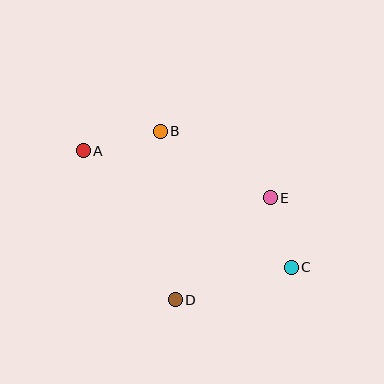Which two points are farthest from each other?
Points A and C are farthest from each other.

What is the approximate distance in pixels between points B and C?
The distance between B and C is approximately 189 pixels.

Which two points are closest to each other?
Points C and E are closest to each other.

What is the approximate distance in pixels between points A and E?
The distance between A and E is approximately 193 pixels.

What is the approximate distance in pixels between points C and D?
The distance between C and D is approximately 121 pixels.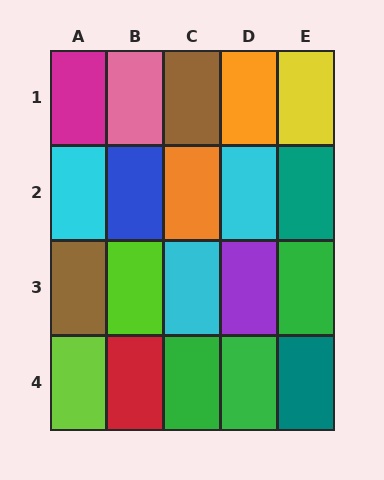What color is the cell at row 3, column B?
Lime.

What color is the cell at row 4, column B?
Red.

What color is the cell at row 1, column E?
Yellow.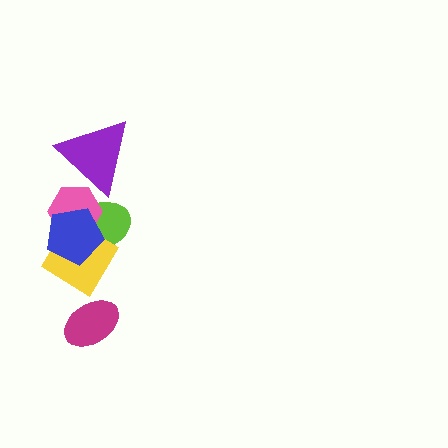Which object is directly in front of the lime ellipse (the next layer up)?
The pink hexagon is directly in front of the lime ellipse.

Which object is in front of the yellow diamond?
The blue pentagon is in front of the yellow diamond.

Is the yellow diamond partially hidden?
Yes, it is partially covered by another shape.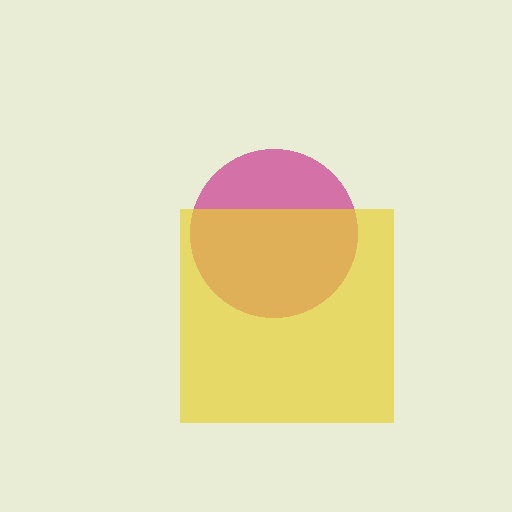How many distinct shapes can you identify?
There are 2 distinct shapes: a magenta circle, a yellow square.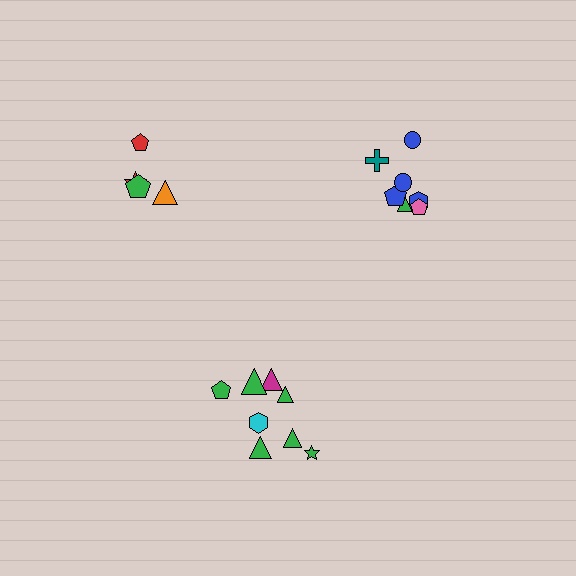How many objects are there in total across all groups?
There are 19 objects.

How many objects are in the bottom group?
There are 8 objects.